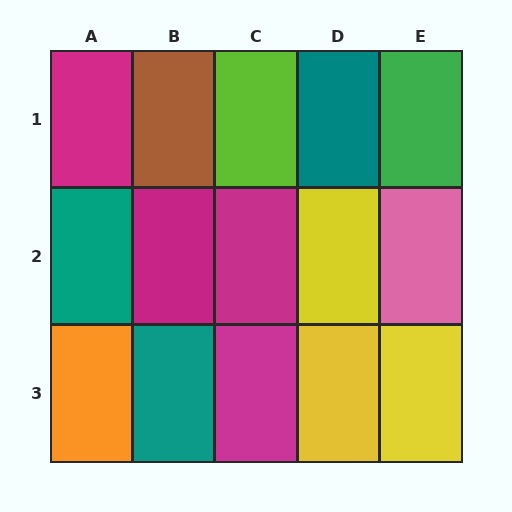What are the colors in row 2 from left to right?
Teal, magenta, magenta, yellow, pink.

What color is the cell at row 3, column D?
Yellow.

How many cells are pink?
1 cell is pink.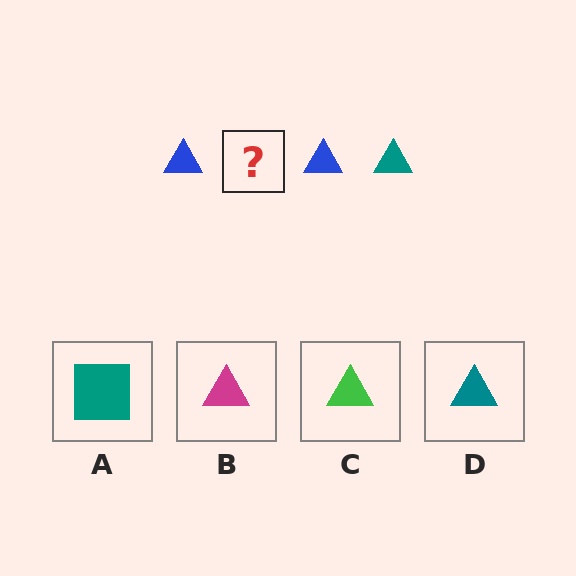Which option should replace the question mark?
Option D.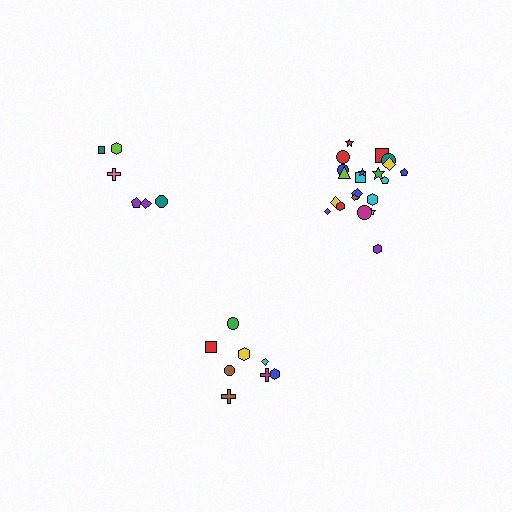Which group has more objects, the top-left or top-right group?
The top-right group.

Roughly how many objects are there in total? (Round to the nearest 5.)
Roughly 35 objects in total.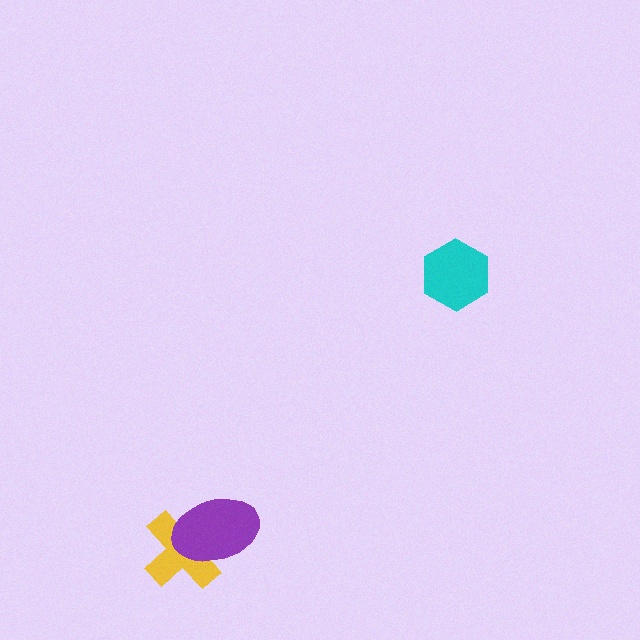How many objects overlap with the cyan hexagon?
0 objects overlap with the cyan hexagon.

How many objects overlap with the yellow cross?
1 object overlaps with the yellow cross.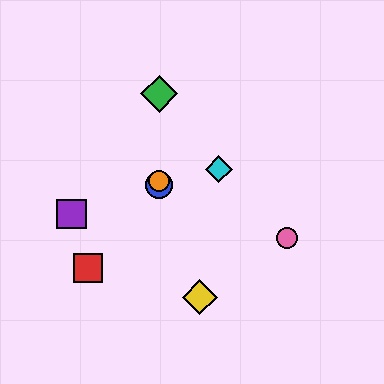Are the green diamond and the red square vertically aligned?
No, the green diamond is at x≈159 and the red square is at x≈88.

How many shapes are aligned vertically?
3 shapes (the blue circle, the green diamond, the orange circle) are aligned vertically.